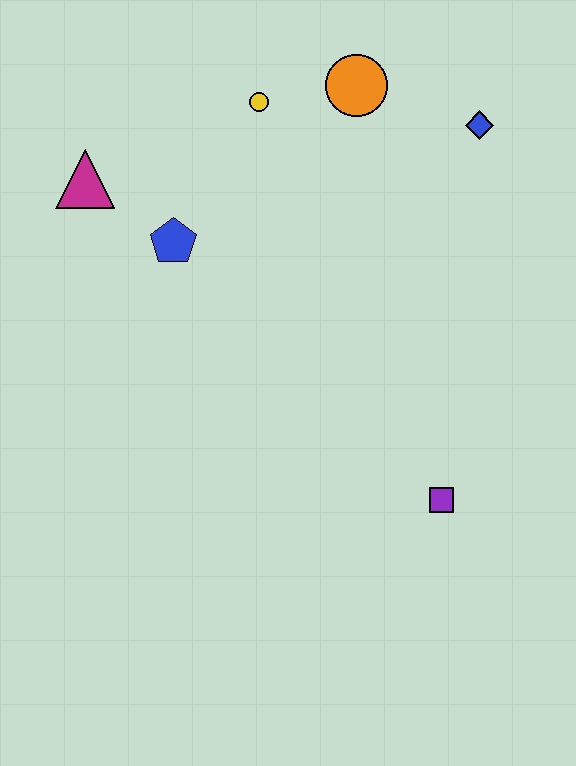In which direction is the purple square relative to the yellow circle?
The purple square is below the yellow circle.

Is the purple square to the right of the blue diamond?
No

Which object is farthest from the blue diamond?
The magenta triangle is farthest from the blue diamond.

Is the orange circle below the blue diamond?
No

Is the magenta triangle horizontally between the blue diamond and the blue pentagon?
No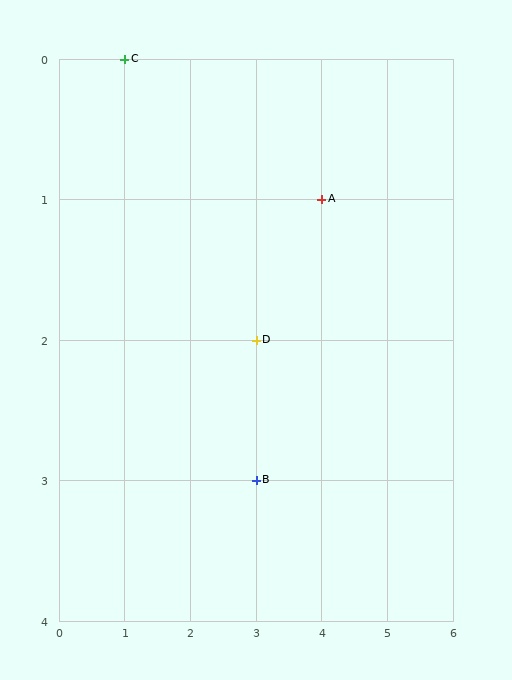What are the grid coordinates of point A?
Point A is at grid coordinates (4, 1).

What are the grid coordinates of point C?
Point C is at grid coordinates (1, 0).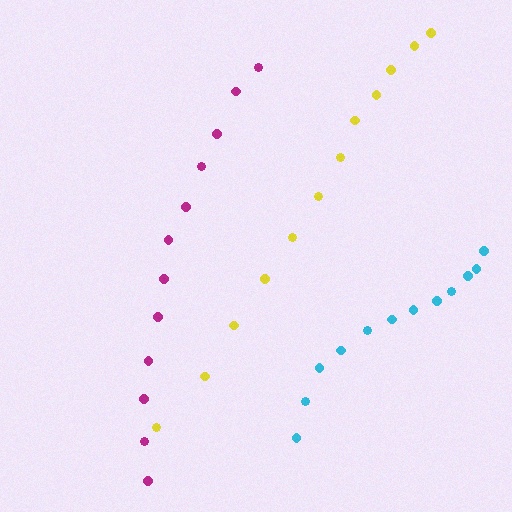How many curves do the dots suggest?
There are 3 distinct paths.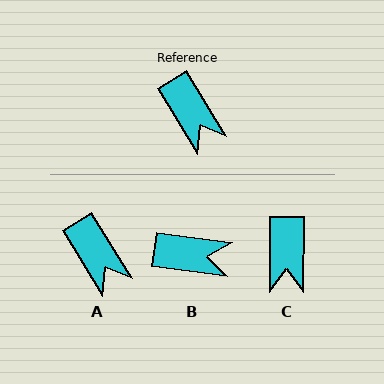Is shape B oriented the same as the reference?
No, it is off by about 51 degrees.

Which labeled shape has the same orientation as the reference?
A.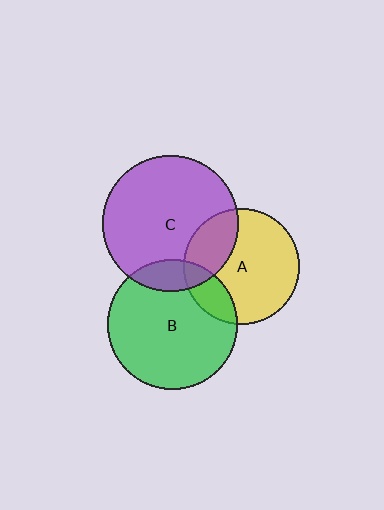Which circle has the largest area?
Circle C (purple).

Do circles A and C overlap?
Yes.